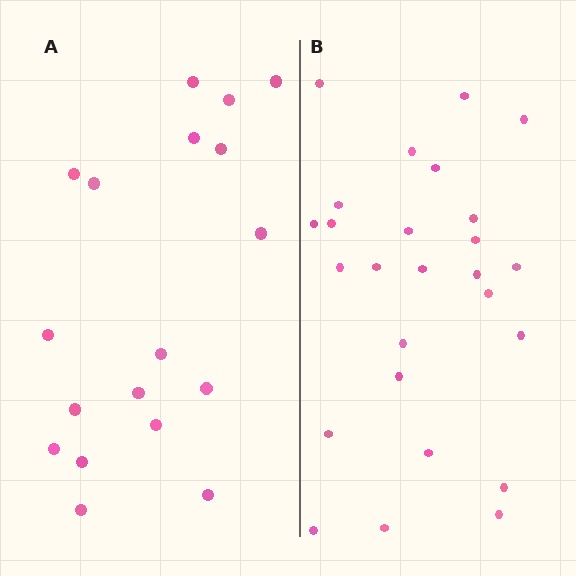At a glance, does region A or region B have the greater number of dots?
Region B (the right region) has more dots.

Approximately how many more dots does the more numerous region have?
Region B has roughly 8 or so more dots than region A.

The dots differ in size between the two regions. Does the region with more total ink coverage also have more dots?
No. Region A has more total ink coverage because its dots are larger, but region B actually contains more individual dots. Total area can be misleading — the number of items is what matters here.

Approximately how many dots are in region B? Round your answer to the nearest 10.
About 30 dots. (The exact count is 26, which rounds to 30.)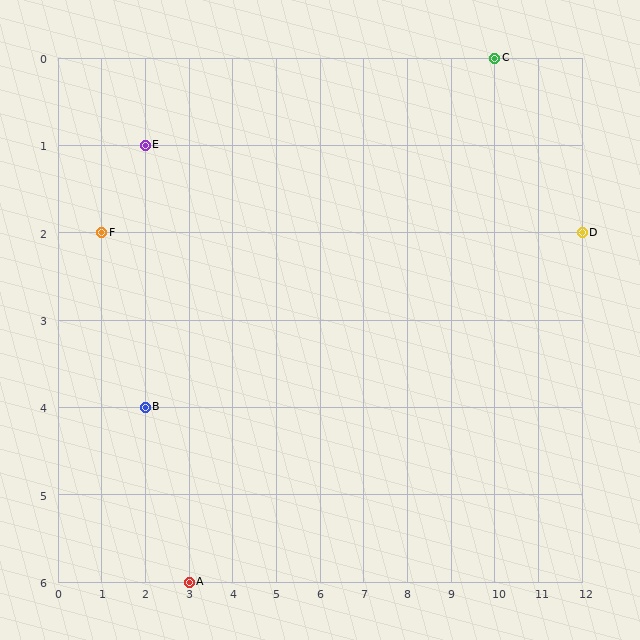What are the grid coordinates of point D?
Point D is at grid coordinates (12, 2).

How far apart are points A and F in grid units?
Points A and F are 2 columns and 4 rows apart (about 4.5 grid units diagonally).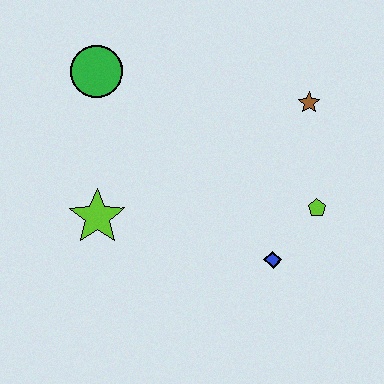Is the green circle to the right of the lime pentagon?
No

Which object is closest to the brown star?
The lime pentagon is closest to the brown star.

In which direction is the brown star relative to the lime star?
The brown star is to the right of the lime star.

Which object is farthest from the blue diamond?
The green circle is farthest from the blue diamond.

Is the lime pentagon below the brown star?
Yes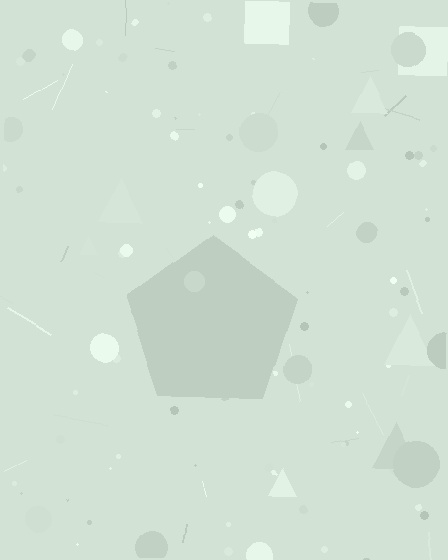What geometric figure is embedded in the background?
A pentagon is embedded in the background.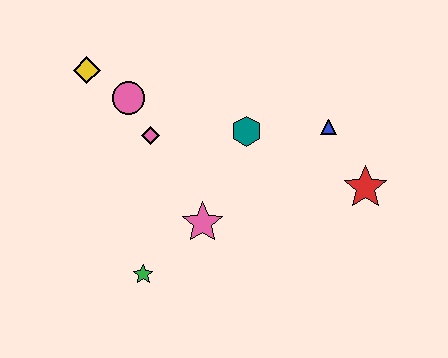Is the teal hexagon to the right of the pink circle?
Yes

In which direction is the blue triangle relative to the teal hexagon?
The blue triangle is to the right of the teal hexagon.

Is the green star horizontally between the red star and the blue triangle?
No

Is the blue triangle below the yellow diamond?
Yes